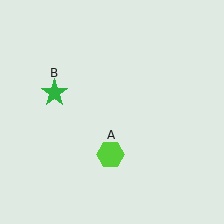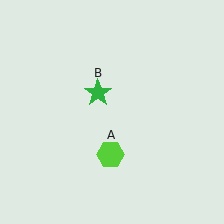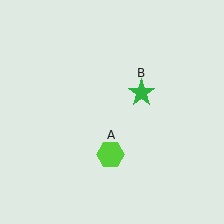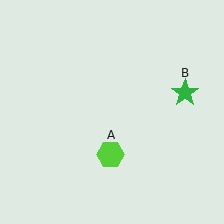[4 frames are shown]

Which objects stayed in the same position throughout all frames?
Lime hexagon (object A) remained stationary.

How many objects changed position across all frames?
1 object changed position: green star (object B).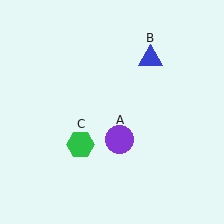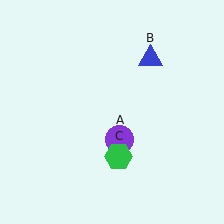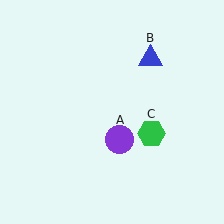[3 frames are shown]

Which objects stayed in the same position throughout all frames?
Purple circle (object A) and blue triangle (object B) remained stationary.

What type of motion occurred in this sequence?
The green hexagon (object C) rotated counterclockwise around the center of the scene.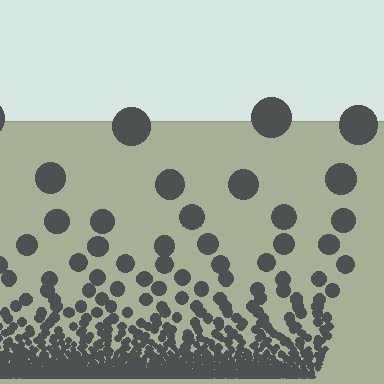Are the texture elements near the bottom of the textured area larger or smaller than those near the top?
Smaller. The gradient is inverted — elements near the bottom are smaller and denser.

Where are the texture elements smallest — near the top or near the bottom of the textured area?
Near the bottom.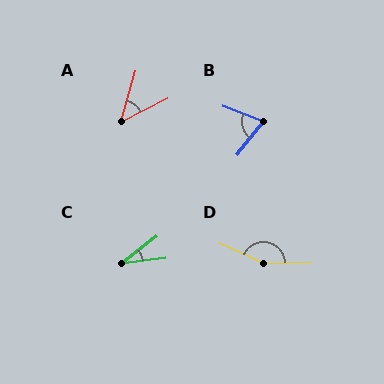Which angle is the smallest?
C, at approximately 31 degrees.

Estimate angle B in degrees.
Approximately 72 degrees.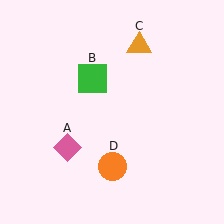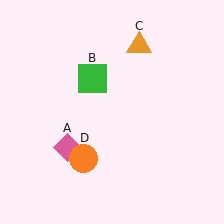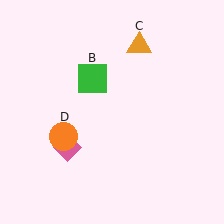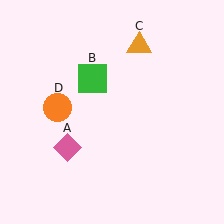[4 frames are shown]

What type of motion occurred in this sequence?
The orange circle (object D) rotated clockwise around the center of the scene.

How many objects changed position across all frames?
1 object changed position: orange circle (object D).